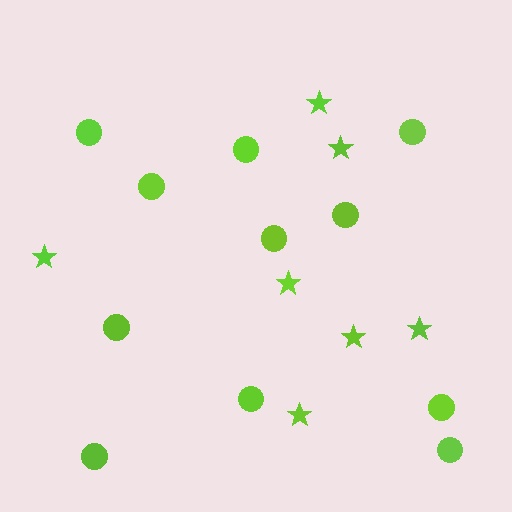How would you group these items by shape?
There are 2 groups: one group of circles (11) and one group of stars (7).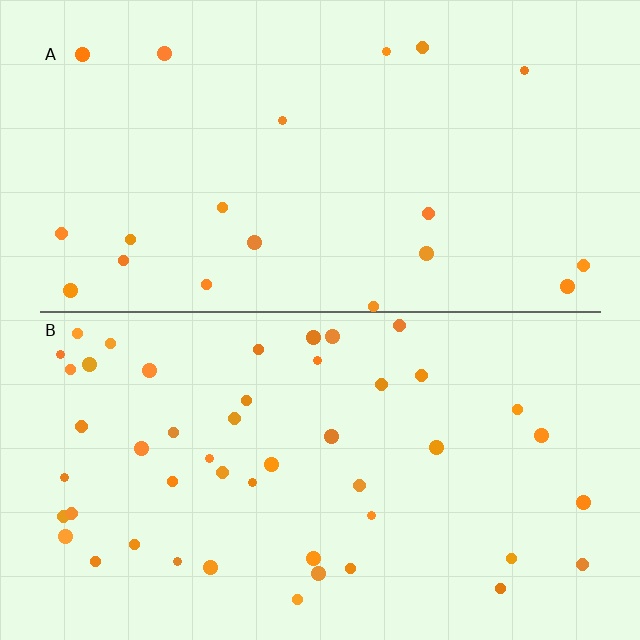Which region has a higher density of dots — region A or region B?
B (the bottom).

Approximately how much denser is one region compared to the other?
Approximately 2.3× — region B over region A.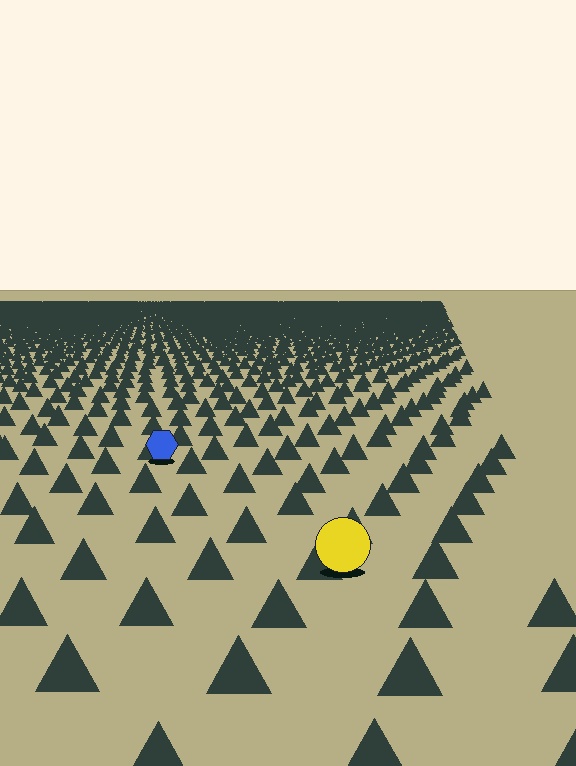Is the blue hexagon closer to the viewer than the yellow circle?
No. The yellow circle is closer — you can tell from the texture gradient: the ground texture is coarser near it.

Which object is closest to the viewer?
The yellow circle is closest. The texture marks near it are larger and more spread out.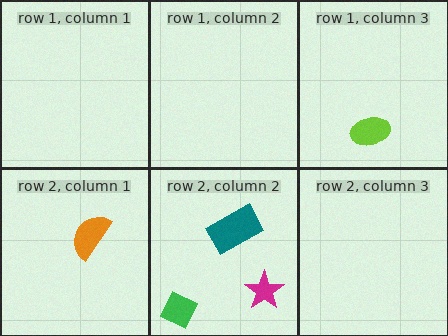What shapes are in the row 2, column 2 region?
The teal rectangle, the magenta star, the green diamond.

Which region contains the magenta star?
The row 2, column 2 region.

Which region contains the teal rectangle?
The row 2, column 2 region.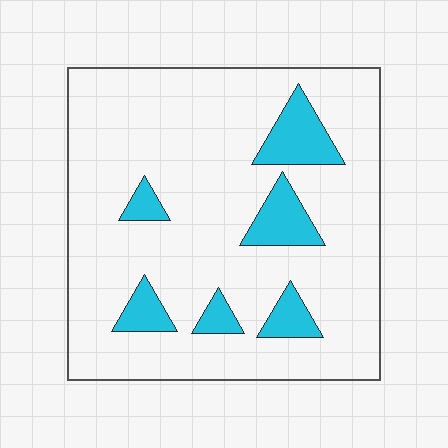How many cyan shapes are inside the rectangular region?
6.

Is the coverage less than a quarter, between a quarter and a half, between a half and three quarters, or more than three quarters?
Less than a quarter.